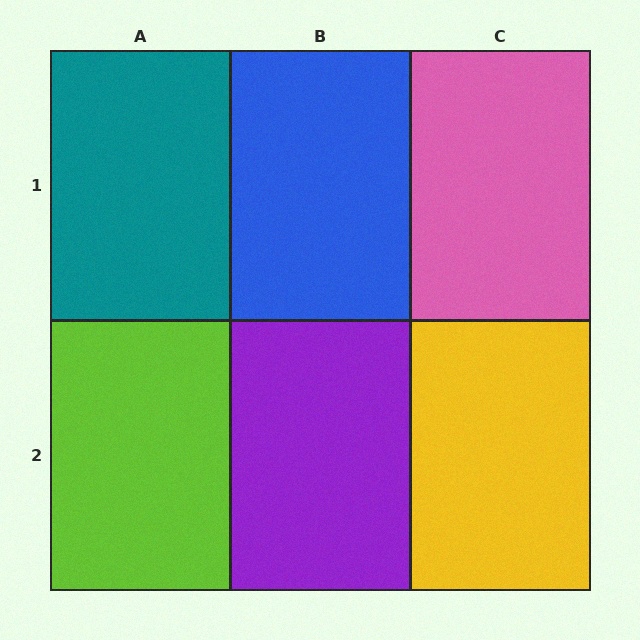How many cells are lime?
1 cell is lime.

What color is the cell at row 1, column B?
Blue.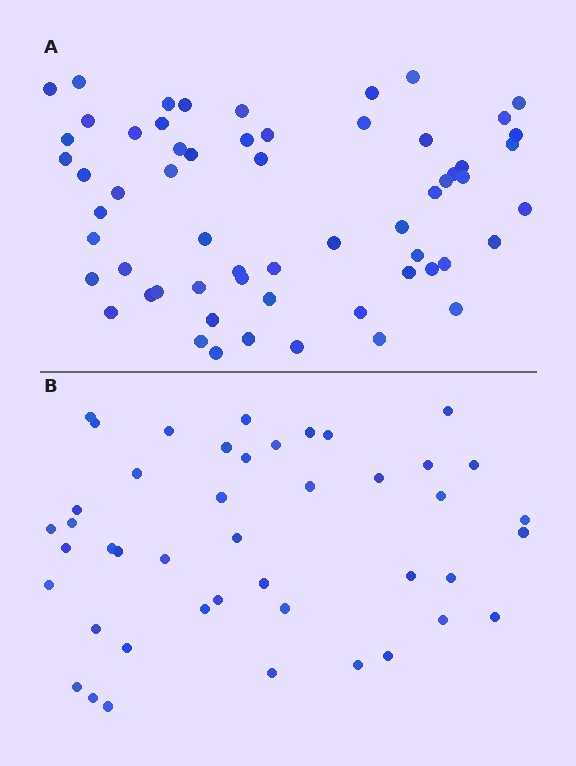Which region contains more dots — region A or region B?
Region A (the top region) has more dots.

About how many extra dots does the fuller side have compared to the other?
Region A has approximately 15 more dots than region B.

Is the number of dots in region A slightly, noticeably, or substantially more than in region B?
Region A has noticeably more, but not dramatically so. The ratio is roughly 1.4 to 1.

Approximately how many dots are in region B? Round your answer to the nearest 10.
About 40 dots. (The exact count is 44, which rounds to 40.)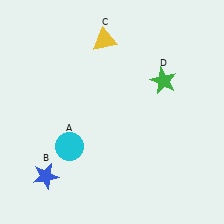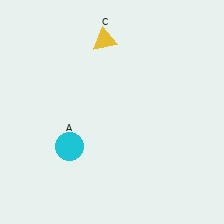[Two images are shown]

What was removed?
The green star (D), the blue star (B) were removed in Image 2.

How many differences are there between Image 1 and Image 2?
There are 2 differences between the two images.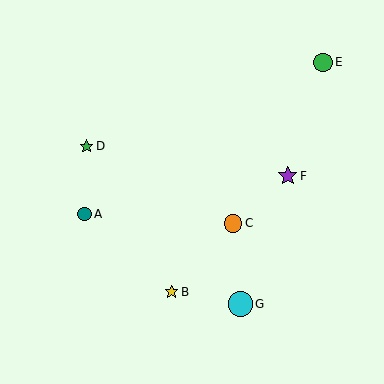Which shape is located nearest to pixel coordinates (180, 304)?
The yellow star (labeled B) at (172, 292) is nearest to that location.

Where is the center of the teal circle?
The center of the teal circle is at (84, 214).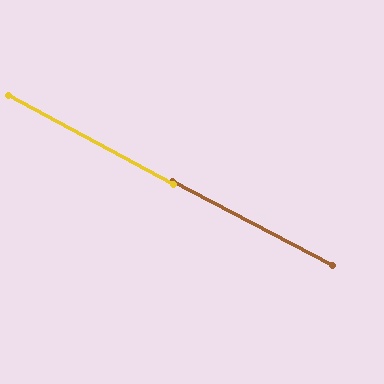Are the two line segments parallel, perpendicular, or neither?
Parallel — their directions differ by only 0.8°.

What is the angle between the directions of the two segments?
Approximately 1 degree.